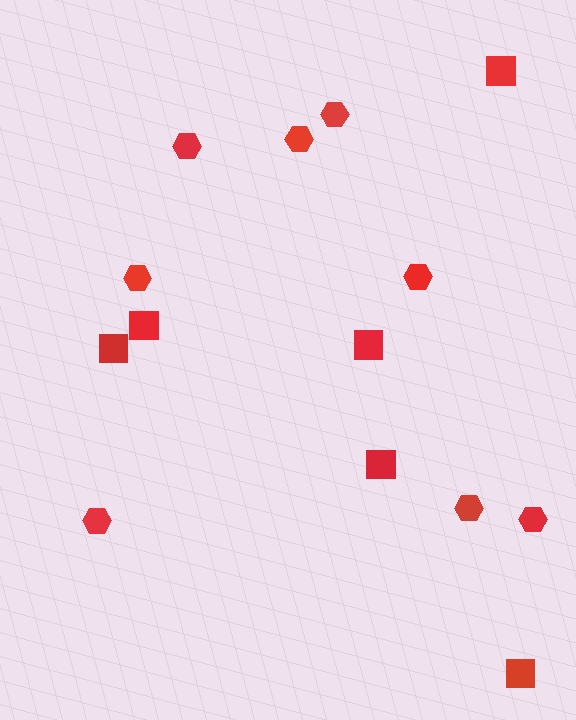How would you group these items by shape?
There are 2 groups: one group of hexagons (8) and one group of squares (6).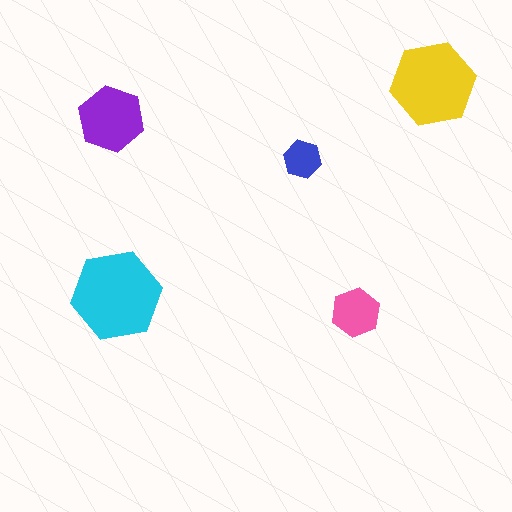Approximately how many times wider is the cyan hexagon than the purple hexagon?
About 1.5 times wider.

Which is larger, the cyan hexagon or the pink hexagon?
The cyan one.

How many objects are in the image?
There are 5 objects in the image.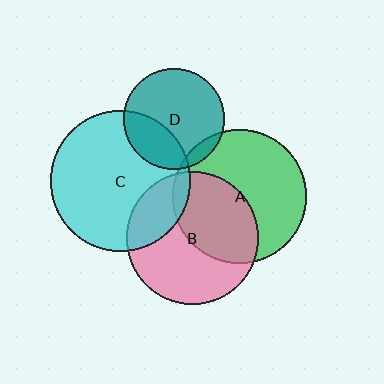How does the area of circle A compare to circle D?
Approximately 1.8 times.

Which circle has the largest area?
Circle C (cyan).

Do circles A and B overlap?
Yes.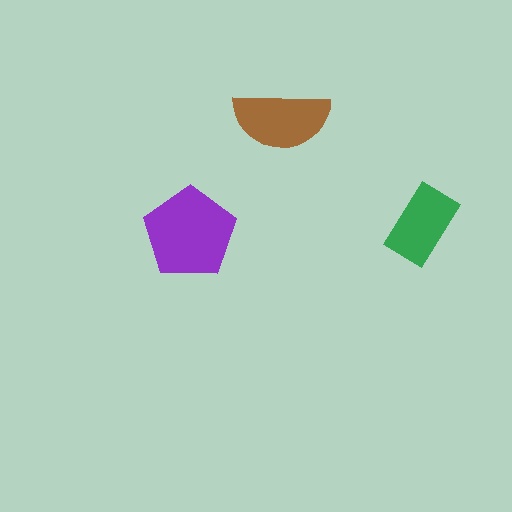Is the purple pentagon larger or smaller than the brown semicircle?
Larger.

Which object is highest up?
The brown semicircle is topmost.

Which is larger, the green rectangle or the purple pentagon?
The purple pentagon.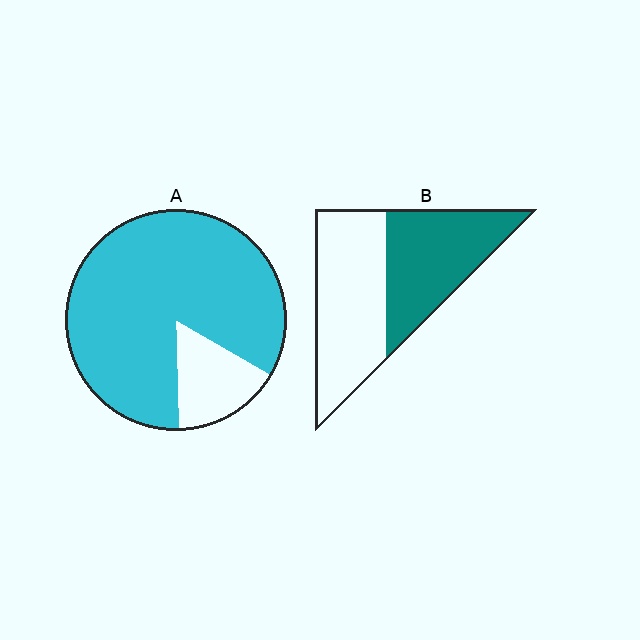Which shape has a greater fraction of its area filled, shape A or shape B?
Shape A.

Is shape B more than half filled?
Roughly half.